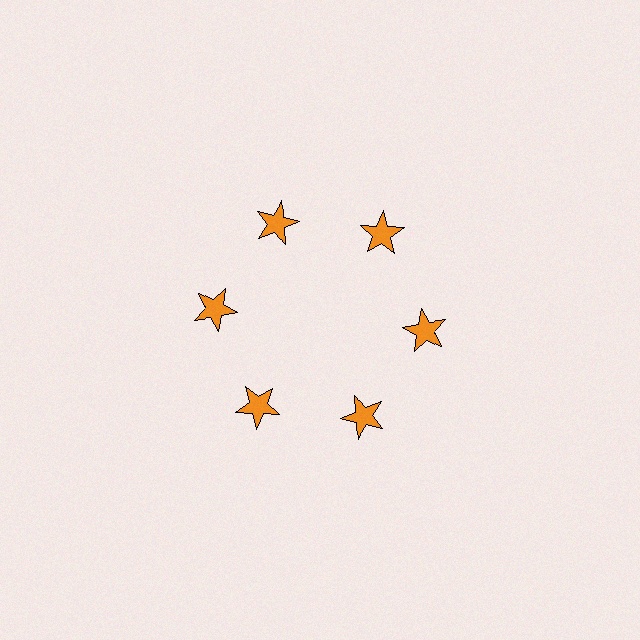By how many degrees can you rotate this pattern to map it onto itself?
The pattern maps onto itself every 60 degrees of rotation.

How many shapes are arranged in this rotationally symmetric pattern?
There are 6 shapes, arranged in 6 groups of 1.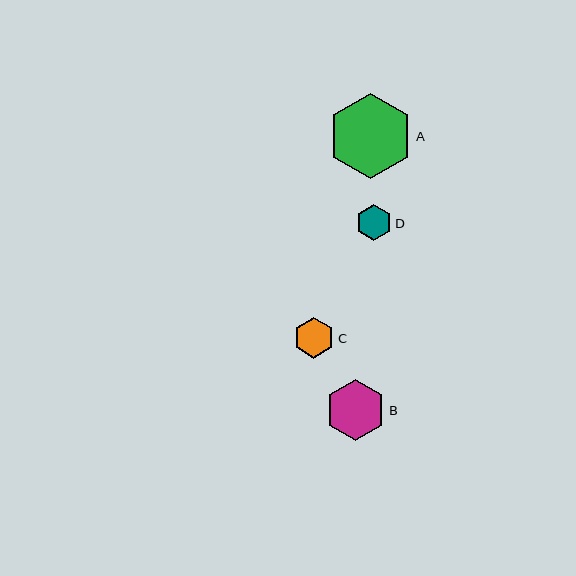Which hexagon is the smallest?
Hexagon D is the smallest with a size of approximately 35 pixels.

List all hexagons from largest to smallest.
From largest to smallest: A, B, C, D.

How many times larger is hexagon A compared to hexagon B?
Hexagon A is approximately 1.4 times the size of hexagon B.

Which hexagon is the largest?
Hexagon A is the largest with a size of approximately 85 pixels.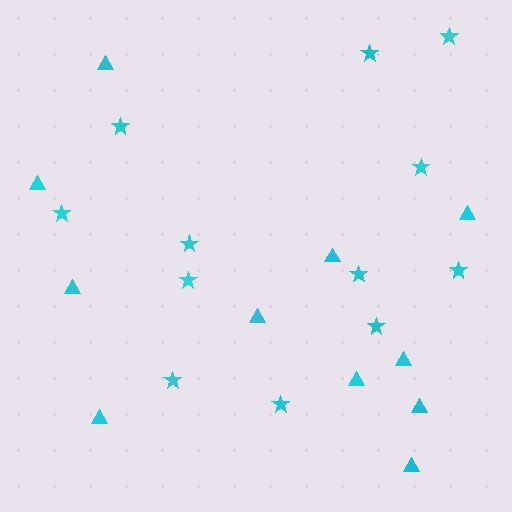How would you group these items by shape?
There are 2 groups: one group of triangles (11) and one group of stars (12).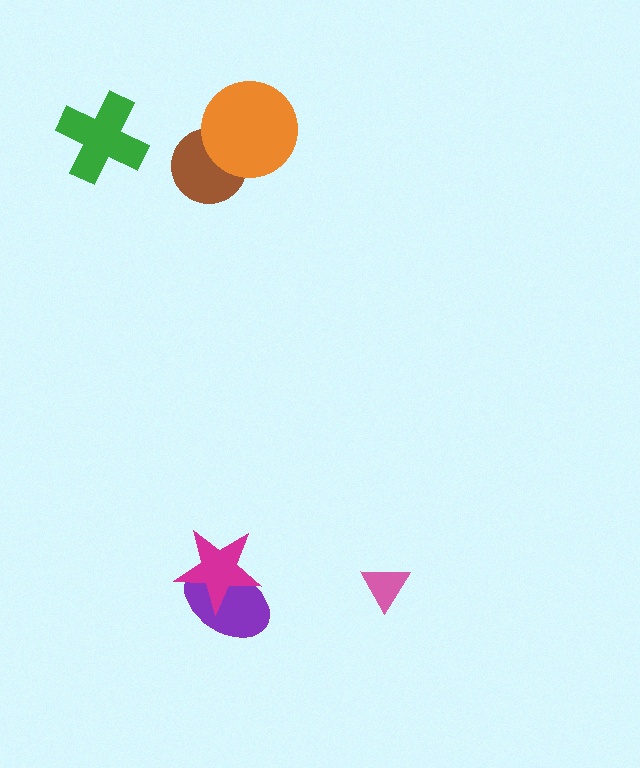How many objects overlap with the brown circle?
1 object overlaps with the brown circle.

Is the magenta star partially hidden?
No, no other shape covers it.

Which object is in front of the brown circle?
The orange circle is in front of the brown circle.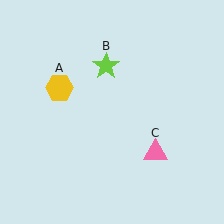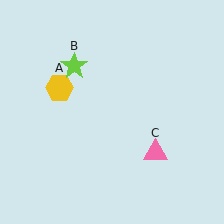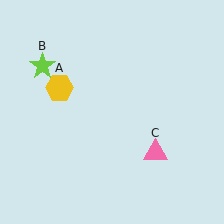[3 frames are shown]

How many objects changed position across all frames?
1 object changed position: lime star (object B).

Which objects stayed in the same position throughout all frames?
Yellow hexagon (object A) and pink triangle (object C) remained stationary.